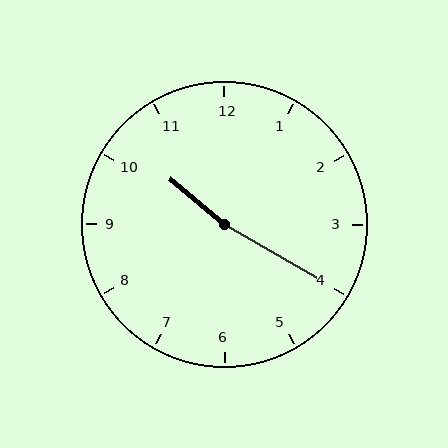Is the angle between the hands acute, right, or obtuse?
It is obtuse.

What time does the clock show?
10:20.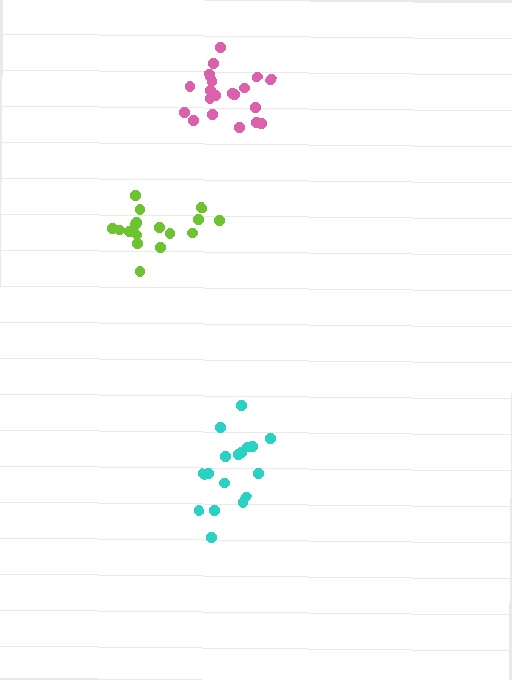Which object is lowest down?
The cyan cluster is bottommost.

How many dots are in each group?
Group 1: 17 dots, Group 2: 17 dots, Group 3: 20 dots (54 total).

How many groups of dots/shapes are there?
There are 3 groups.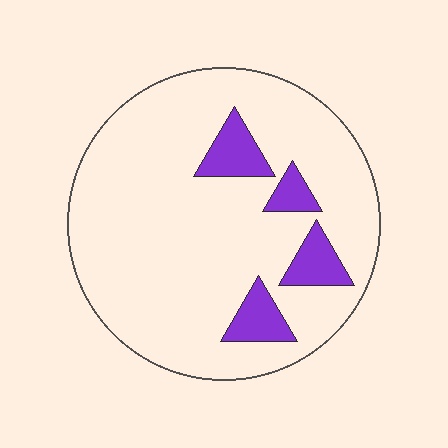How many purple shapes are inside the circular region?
4.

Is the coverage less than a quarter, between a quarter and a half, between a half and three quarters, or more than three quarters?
Less than a quarter.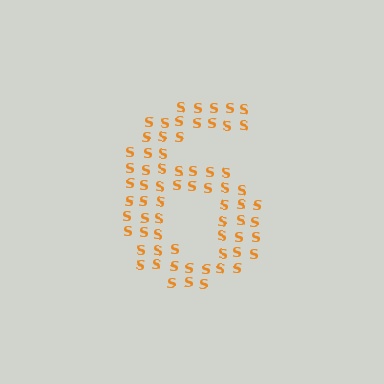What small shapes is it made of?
It is made of small letter S's.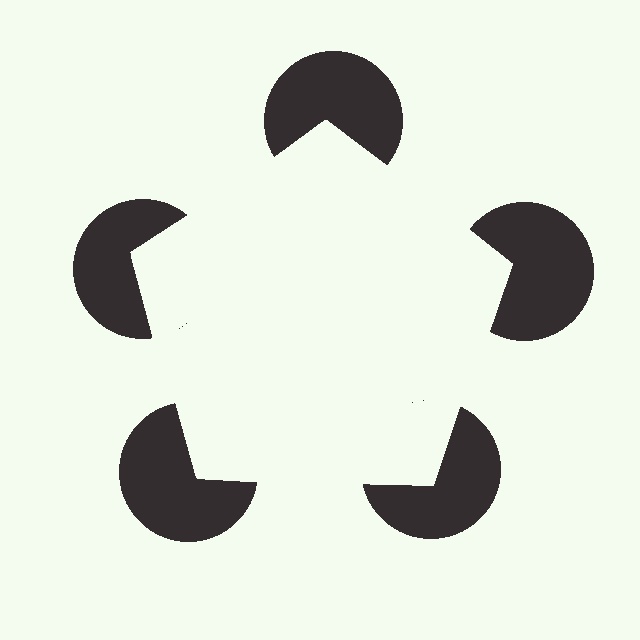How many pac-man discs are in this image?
There are 5 — one at each vertex of the illusory pentagon.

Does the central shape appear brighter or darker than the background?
It typically appears slightly brighter than the background, even though no actual brightness change is drawn.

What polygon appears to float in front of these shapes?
An illusory pentagon — its edges are inferred from the aligned wedge cuts in the pac-man discs, not physically drawn.